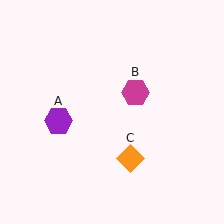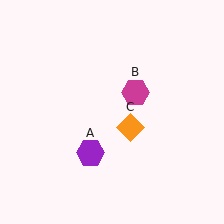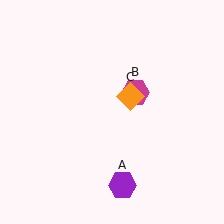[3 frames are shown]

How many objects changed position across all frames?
2 objects changed position: purple hexagon (object A), orange diamond (object C).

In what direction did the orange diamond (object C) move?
The orange diamond (object C) moved up.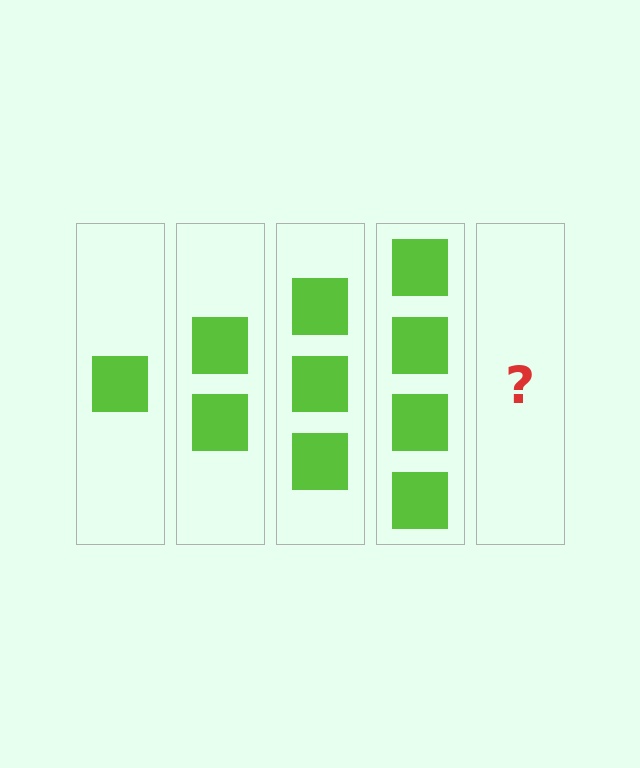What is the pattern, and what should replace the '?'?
The pattern is that each step adds one more square. The '?' should be 5 squares.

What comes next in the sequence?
The next element should be 5 squares.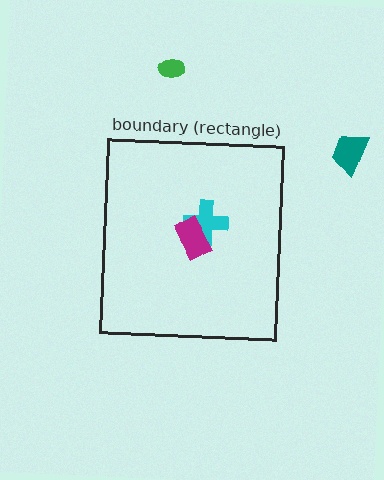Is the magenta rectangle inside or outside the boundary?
Inside.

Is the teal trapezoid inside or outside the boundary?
Outside.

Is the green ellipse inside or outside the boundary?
Outside.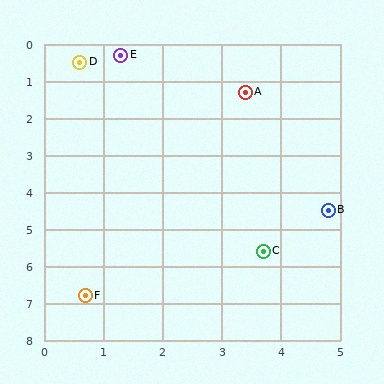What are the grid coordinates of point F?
Point F is at approximately (0.7, 6.8).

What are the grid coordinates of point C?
Point C is at approximately (3.7, 5.6).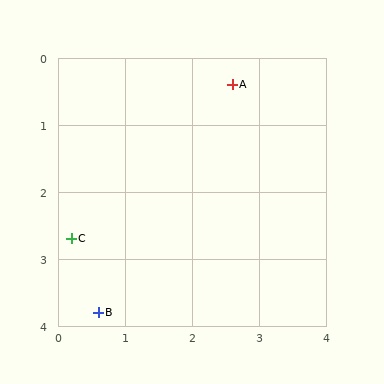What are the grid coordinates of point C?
Point C is at approximately (0.2, 2.7).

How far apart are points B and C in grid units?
Points B and C are about 1.2 grid units apart.